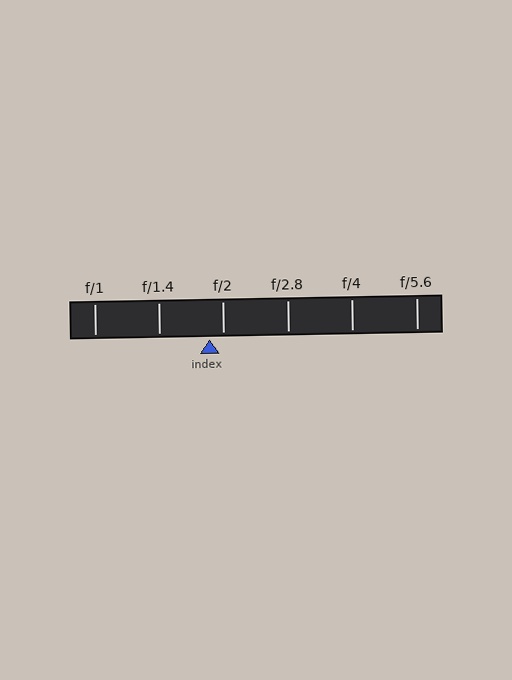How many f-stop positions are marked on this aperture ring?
There are 6 f-stop positions marked.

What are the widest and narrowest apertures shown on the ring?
The widest aperture shown is f/1 and the narrowest is f/5.6.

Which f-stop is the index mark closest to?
The index mark is closest to f/2.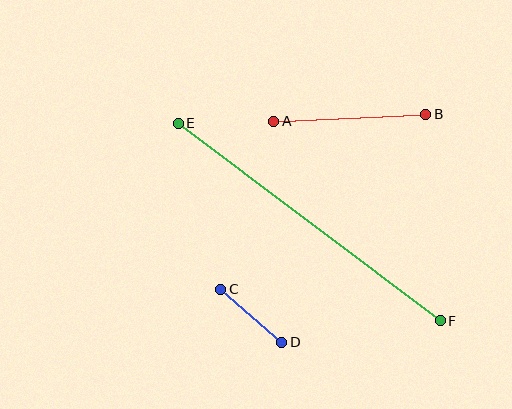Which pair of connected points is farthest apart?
Points E and F are farthest apart.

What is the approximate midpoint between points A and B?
The midpoint is at approximately (350, 118) pixels.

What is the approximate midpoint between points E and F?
The midpoint is at approximately (309, 222) pixels.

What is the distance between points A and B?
The distance is approximately 153 pixels.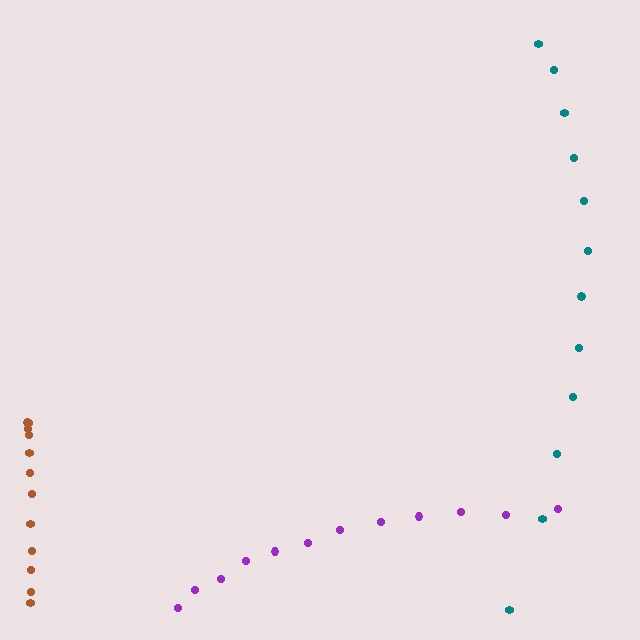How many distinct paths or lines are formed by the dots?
There are 3 distinct paths.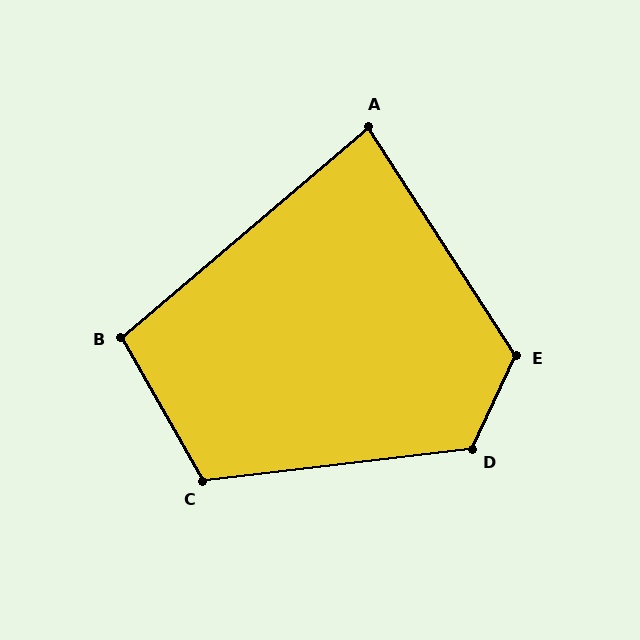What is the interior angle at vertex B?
Approximately 101 degrees (obtuse).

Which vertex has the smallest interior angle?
A, at approximately 82 degrees.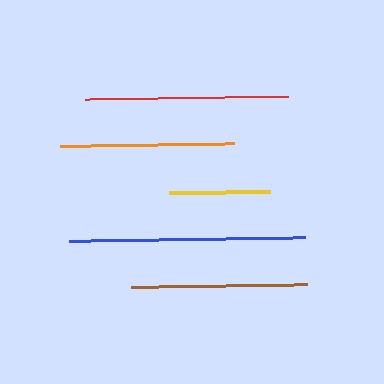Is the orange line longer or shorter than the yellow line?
The orange line is longer than the yellow line.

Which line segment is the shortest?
The yellow line is the shortest at approximately 101 pixels.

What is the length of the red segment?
The red segment is approximately 203 pixels long.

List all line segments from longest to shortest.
From longest to shortest: blue, red, brown, orange, yellow.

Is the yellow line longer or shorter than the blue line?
The blue line is longer than the yellow line.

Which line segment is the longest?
The blue line is the longest at approximately 235 pixels.